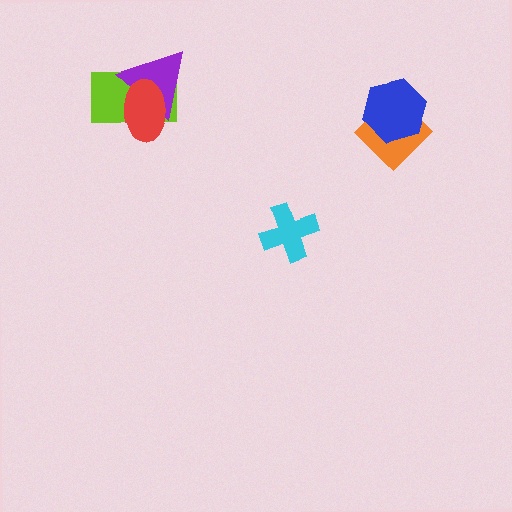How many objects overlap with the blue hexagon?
1 object overlaps with the blue hexagon.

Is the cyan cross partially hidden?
No, no other shape covers it.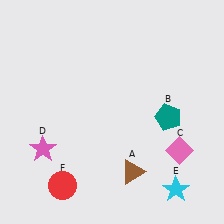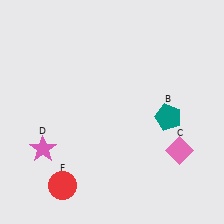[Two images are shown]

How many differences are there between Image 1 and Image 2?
There are 2 differences between the two images.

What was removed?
The brown triangle (A), the cyan star (E) were removed in Image 2.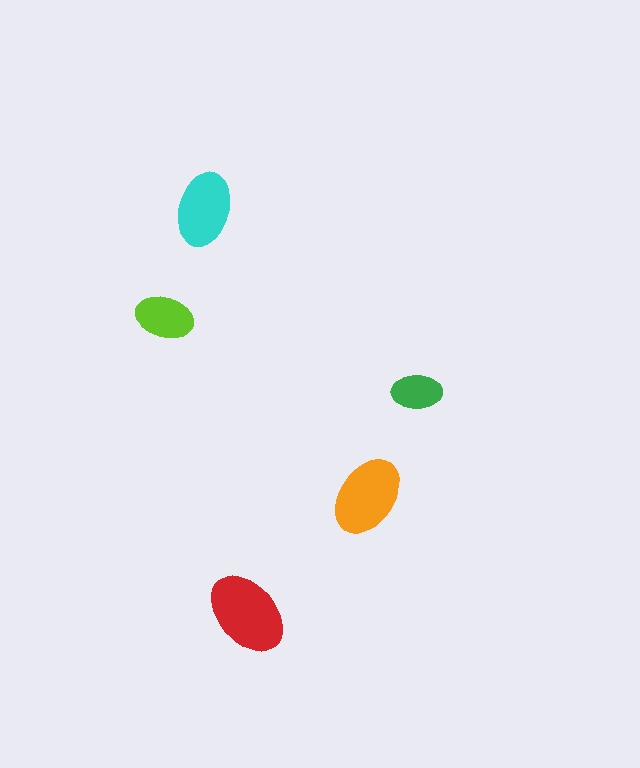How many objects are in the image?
There are 5 objects in the image.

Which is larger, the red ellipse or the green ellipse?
The red one.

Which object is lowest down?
The red ellipse is bottommost.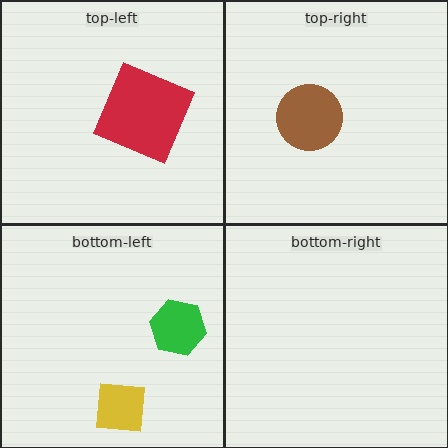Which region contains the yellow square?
The bottom-left region.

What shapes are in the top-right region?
The brown circle.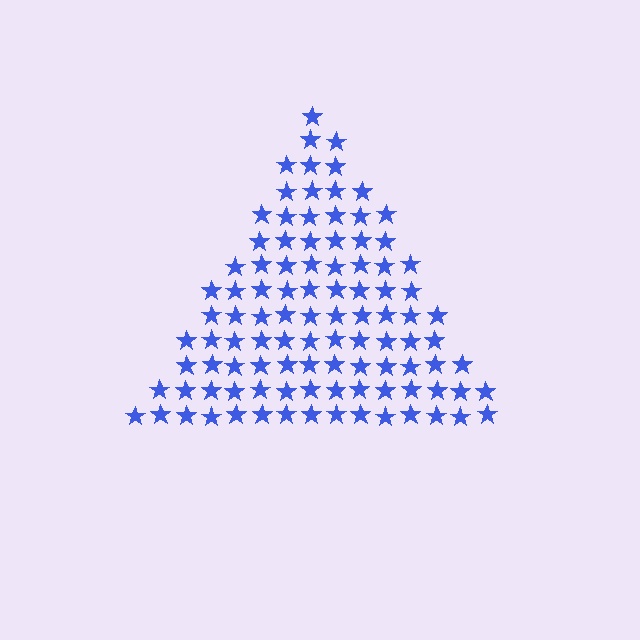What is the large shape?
The large shape is a triangle.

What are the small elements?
The small elements are stars.